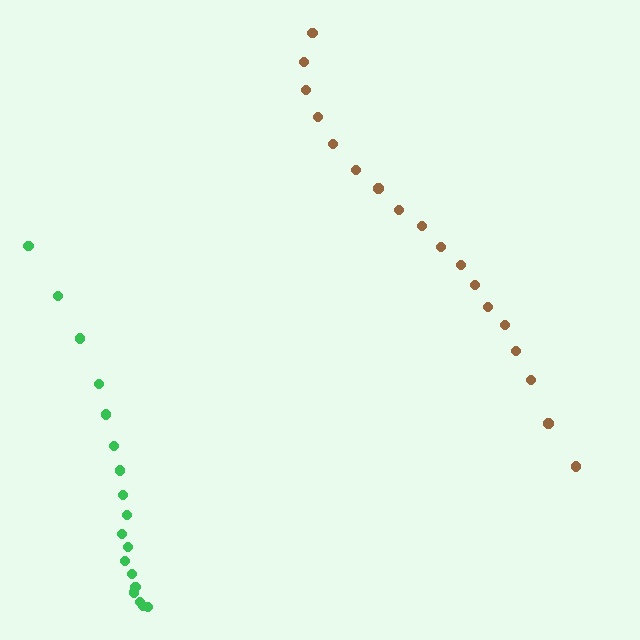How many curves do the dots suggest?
There are 2 distinct paths.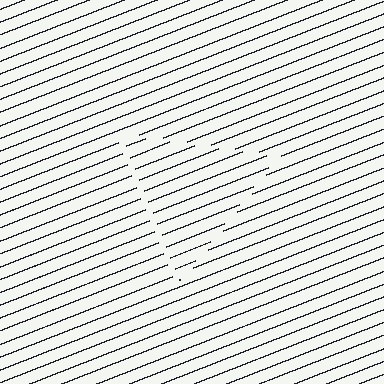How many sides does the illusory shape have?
3 sides — the line-ends trace a triangle.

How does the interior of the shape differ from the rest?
The interior of the shape contains the same grating, shifted by half a period — the contour is defined by the phase discontinuity where line-ends from the inner and outer gratings abut.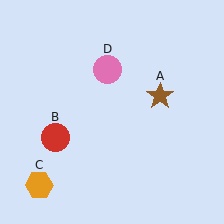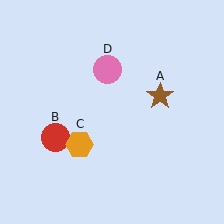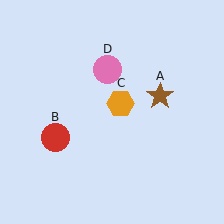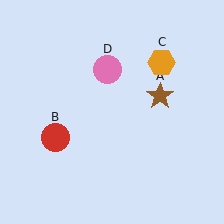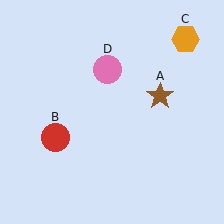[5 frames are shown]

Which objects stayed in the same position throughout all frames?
Brown star (object A) and red circle (object B) and pink circle (object D) remained stationary.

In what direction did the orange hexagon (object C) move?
The orange hexagon (object C) moved up and to the right.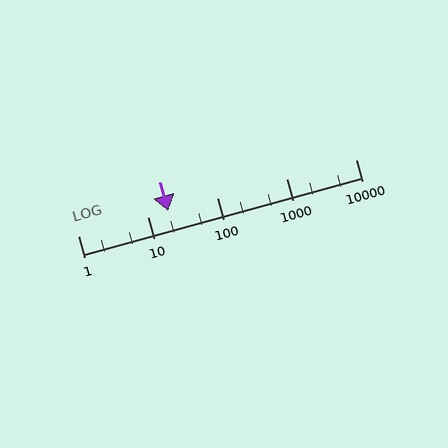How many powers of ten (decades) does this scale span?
The scale spans 4 decades, from 1 to 10000.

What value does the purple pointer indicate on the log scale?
The pointer indicates approximately 20.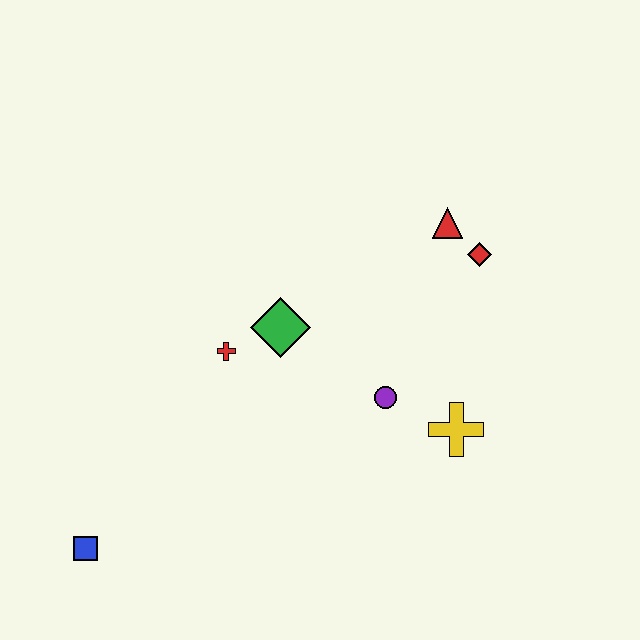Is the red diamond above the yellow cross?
Yes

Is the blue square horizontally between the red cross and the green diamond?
No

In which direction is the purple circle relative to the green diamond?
The purple circle is to the right of the green diamond.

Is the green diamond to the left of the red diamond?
Yes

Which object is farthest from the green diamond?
The blue square is farthest from the green diamond.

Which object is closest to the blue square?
The red cross is closest to the blue square.